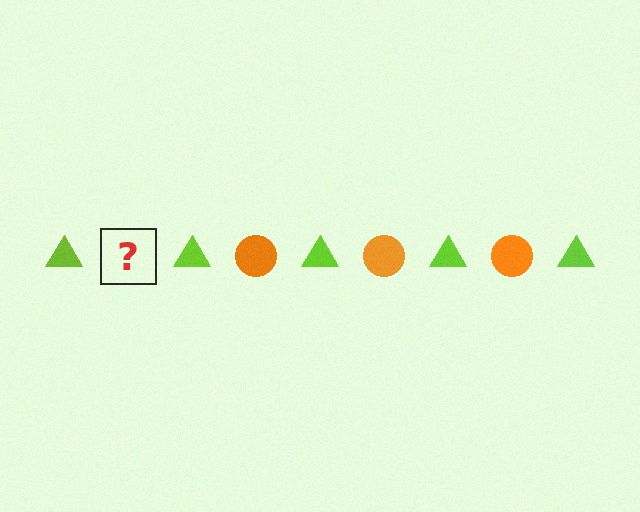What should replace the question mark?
The question mark should be replaced with an orange circle.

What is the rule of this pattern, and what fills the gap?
The rule is that the pattern alternates between lime triangle and orange circle. The gap should be filled with an orange circle.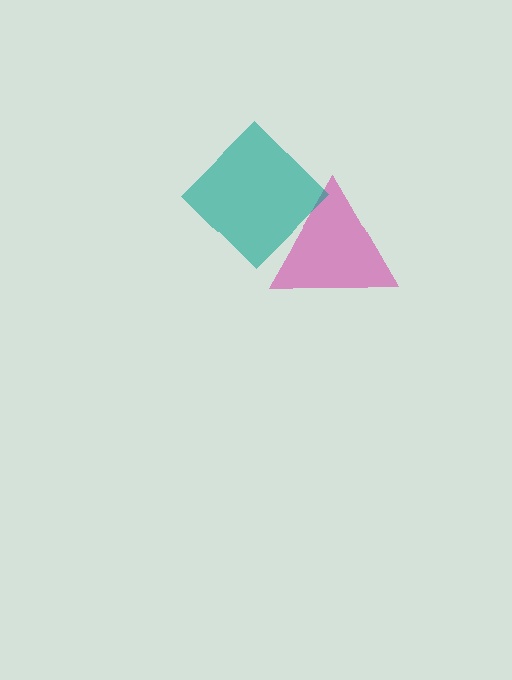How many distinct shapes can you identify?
There are 2 distinct shapes: a magenta triangle, a teal diamond.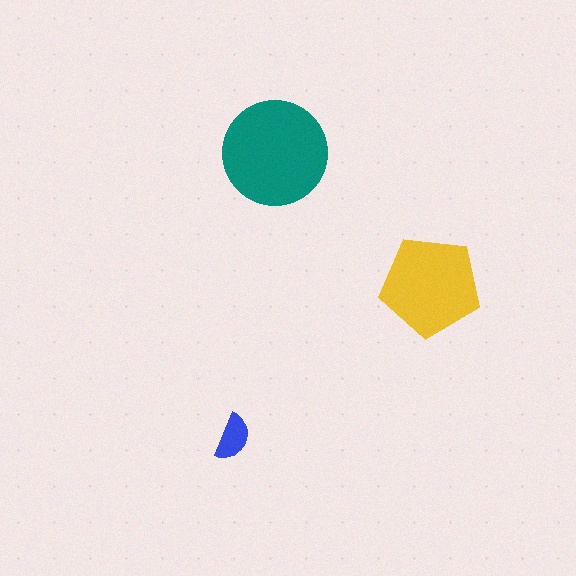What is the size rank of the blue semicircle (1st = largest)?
3rd.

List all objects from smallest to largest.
The blue semicircle, the yellow pentagon, the teal circle.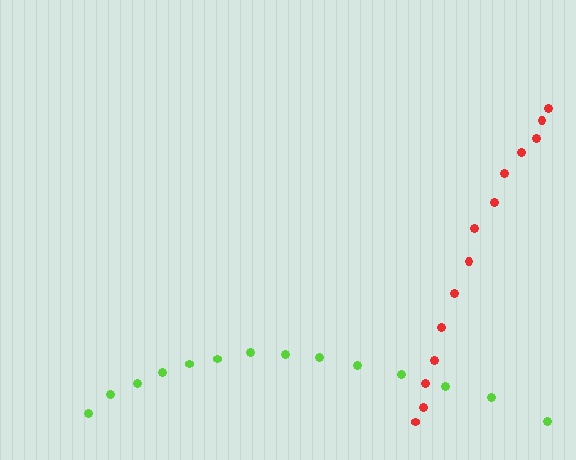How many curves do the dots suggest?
There are 2 distinct paths.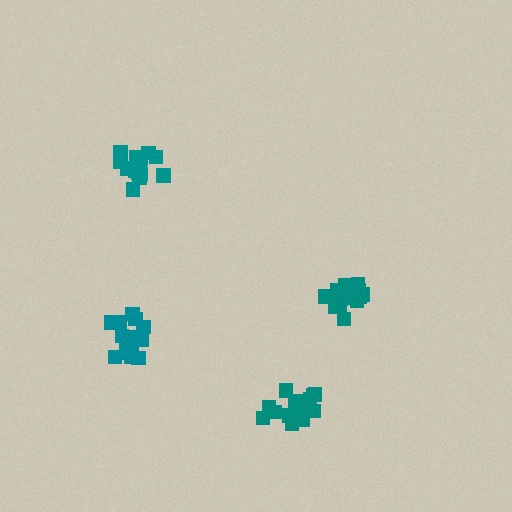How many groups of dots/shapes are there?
There are 4 groups.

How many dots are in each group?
Group 1: 14 dots, Group 2: 17 dots, Group 3: 15 dots, Group 4: 17 dots (63 total).